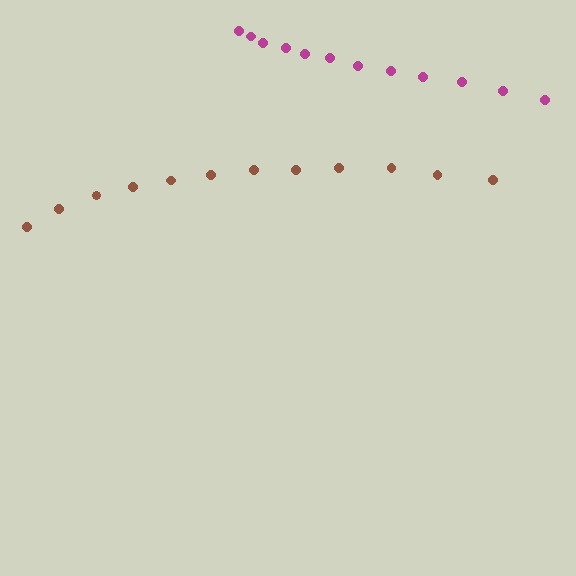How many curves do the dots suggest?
There are 2 distinct paths.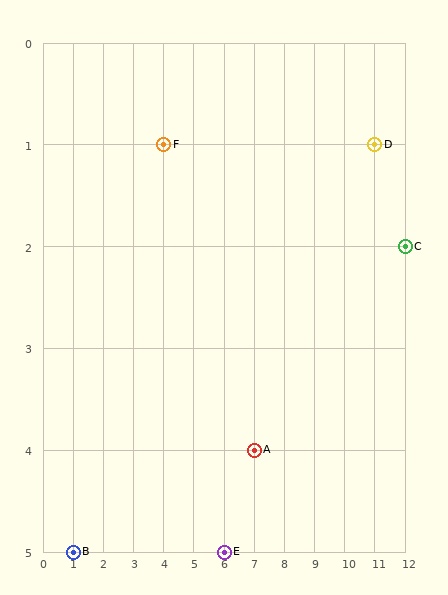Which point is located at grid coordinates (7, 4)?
Point A is at (7, 4).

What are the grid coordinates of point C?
Point C is at grid coordinates (12, 2).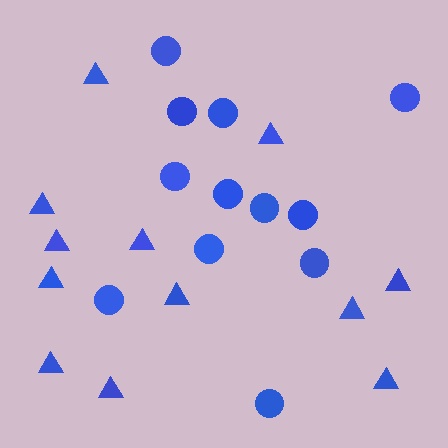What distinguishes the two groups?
There are 2 groups: one group of triangles (12) and one group of circles (12).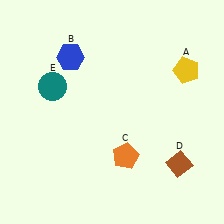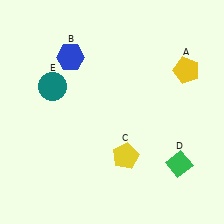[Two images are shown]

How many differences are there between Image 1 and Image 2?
There are 2 differences between the two images.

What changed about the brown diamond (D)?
In Image 1, D is brown. In Image 2, it changed to green.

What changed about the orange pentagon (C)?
In Image 1, C is orange. In Image 2, it changed to yellow.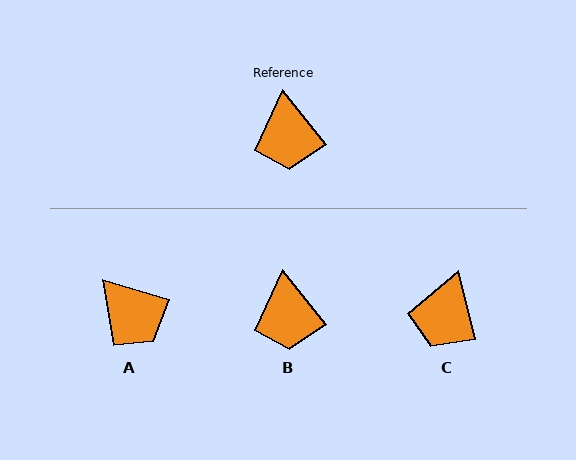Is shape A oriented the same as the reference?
No, it is off by about 35 degrees.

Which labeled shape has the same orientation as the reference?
B.